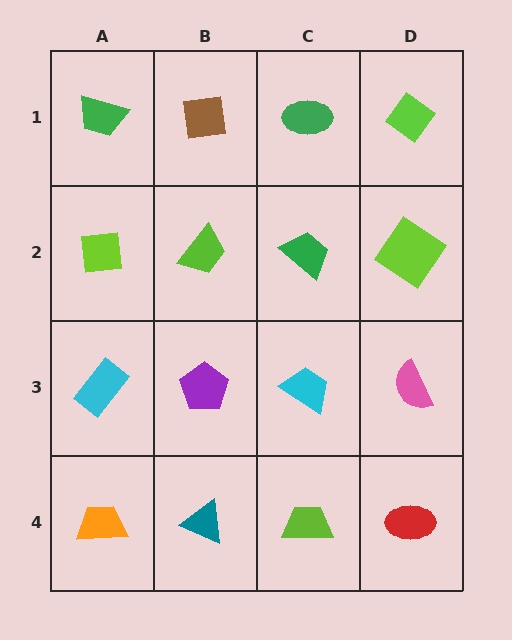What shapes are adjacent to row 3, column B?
A lime trapezoid (row 2, column B), a teal triangle (row 4, column B), a cyan rectangle (row 3, column A), a cyan trapezoid (row 3, column C).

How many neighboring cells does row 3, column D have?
3.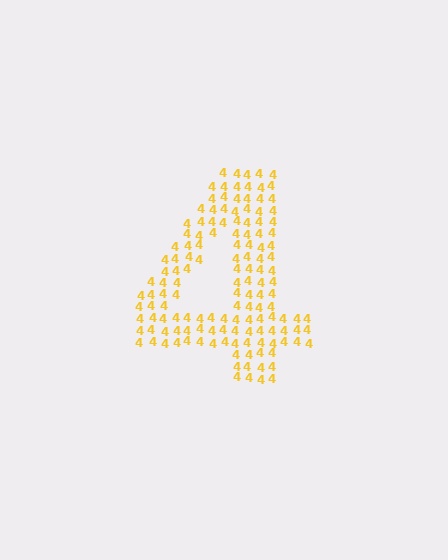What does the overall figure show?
The overall figure shows the digit 4.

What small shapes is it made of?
It is made of small digit 4's.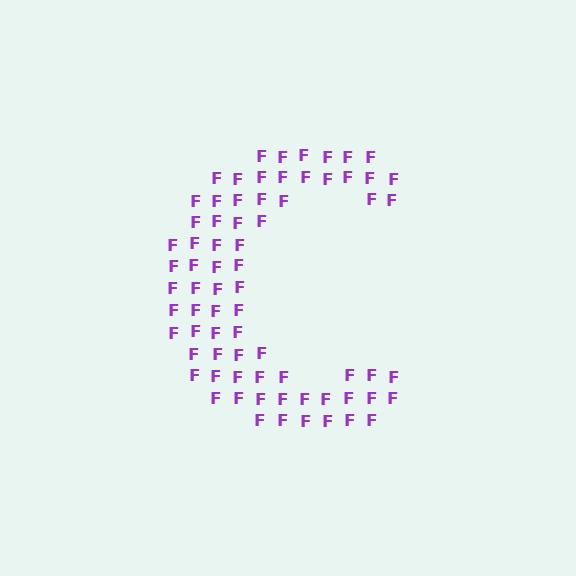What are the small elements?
The small elements are letter F's.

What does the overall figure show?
The overall figure shows the letter C.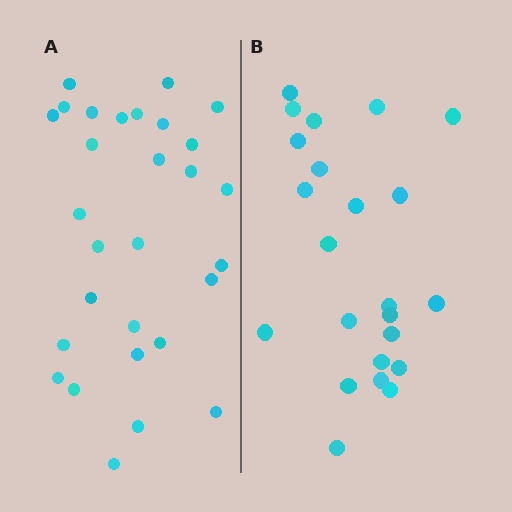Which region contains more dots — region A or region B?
Region A (the left region) has more dots.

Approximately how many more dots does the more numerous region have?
Region A has about 6 more dots than region B.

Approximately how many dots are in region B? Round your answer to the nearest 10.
About 20 dots. (The exact count is 23, which rounds to 20.)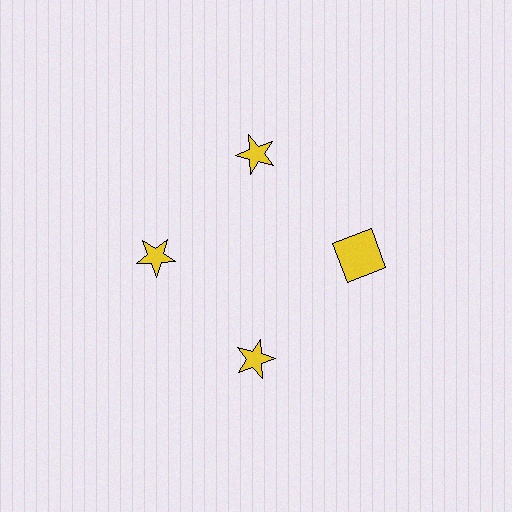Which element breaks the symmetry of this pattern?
The yellow square at roughly the 3 o'clock position breaks the symmetry. All other shapes are yellow stars.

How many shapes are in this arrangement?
There are 4 shapes arranged in a ring pattern.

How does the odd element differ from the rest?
It has a different shape: square instead of star.